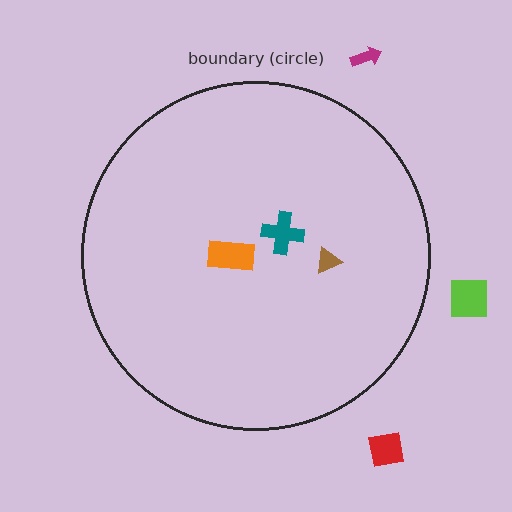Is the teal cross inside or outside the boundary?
Inside.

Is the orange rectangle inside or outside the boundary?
Inside.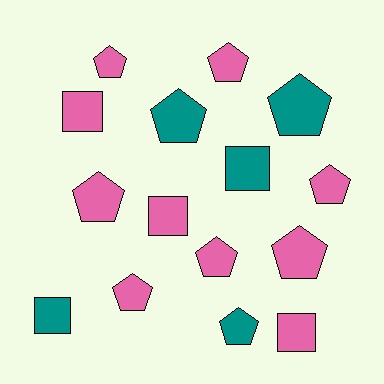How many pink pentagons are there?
There are 7 pink pentagons.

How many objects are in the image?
There are 15 objects.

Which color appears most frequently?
Pink, with 10 objects.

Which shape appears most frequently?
Pentagon, with 10 objects.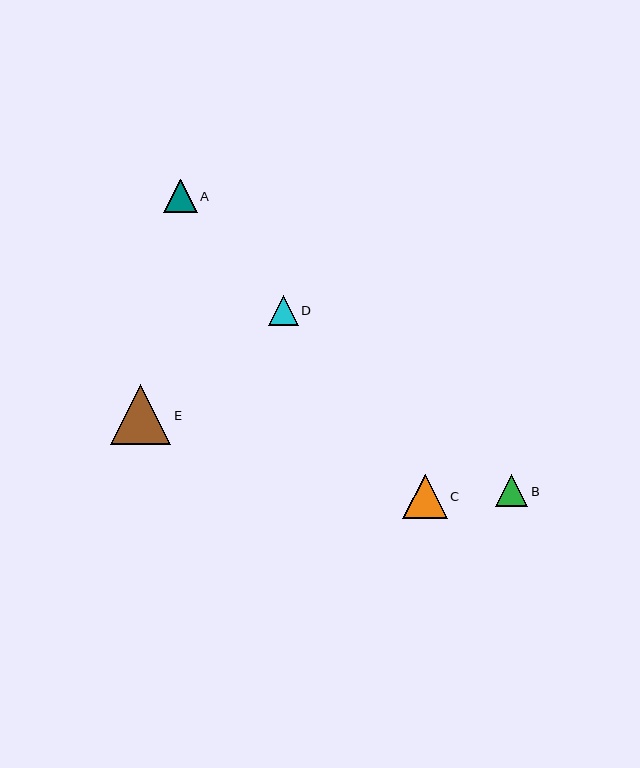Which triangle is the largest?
Triangle E is the largest with a size of approximately 60 pixels.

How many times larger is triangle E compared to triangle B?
Triangle E is approximately 1.9 times the size of triangle B.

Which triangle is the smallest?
Triangle D is the smallest with a size of approximately 30 pixels.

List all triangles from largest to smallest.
From largest to smallest: E, C, A, B, D.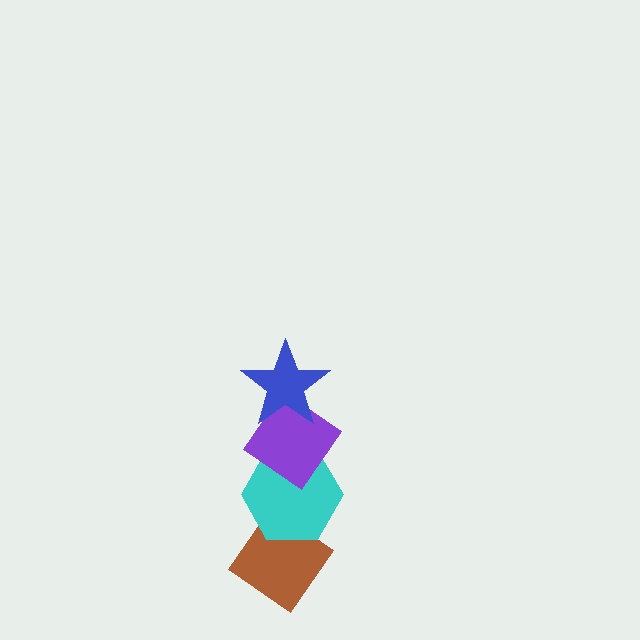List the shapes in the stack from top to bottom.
From top to bottom: the blue star, the purple diamond, the cyan hexagon, the brown diamond.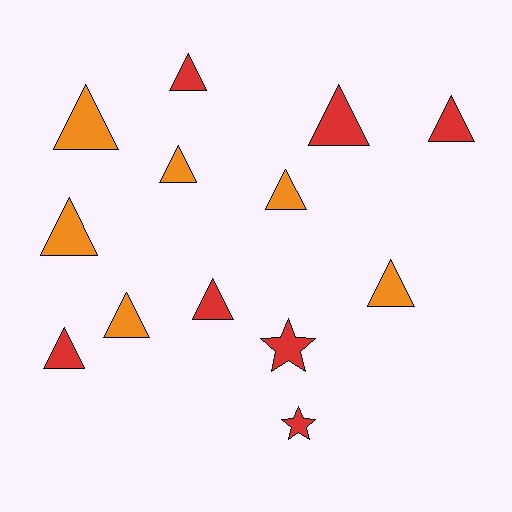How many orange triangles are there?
There are 6 orange triangles.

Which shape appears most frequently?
Triangle, with 11 objects.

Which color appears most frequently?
Red, with 7 objects.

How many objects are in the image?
There are 13 objects.